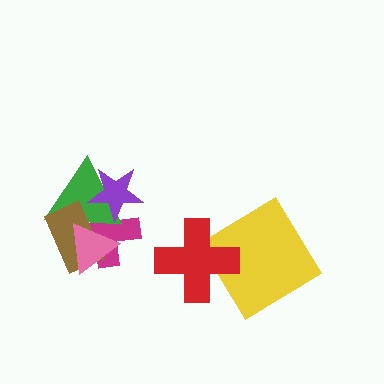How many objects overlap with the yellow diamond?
1 object overlaps with the yellow diamond.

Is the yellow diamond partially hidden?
Yes, it is partially covered by another shape.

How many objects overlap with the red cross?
1 object overlaps with the red cross.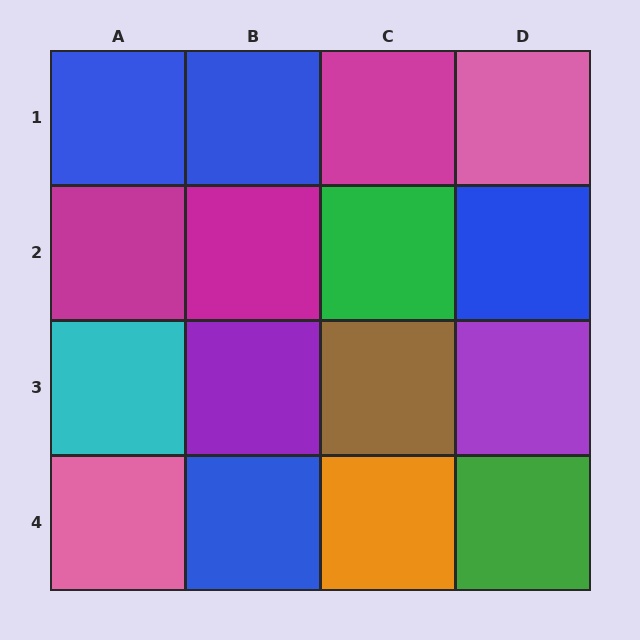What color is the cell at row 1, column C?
Magenta.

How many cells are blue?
4 cells are blue.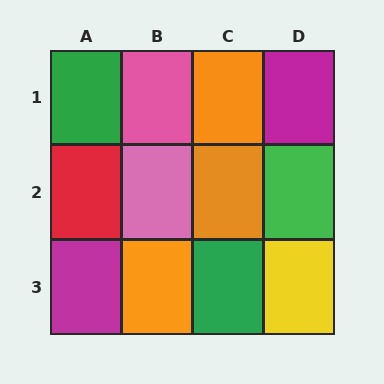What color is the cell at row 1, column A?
Green.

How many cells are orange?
3 cells are orange.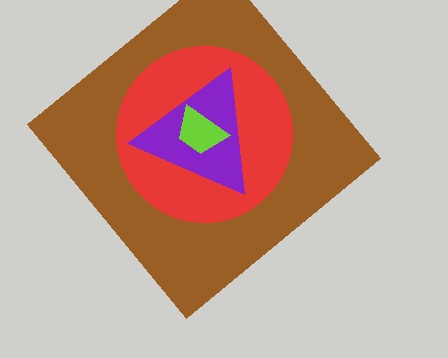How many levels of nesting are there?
4.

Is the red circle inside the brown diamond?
Yes.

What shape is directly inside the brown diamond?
The red circle.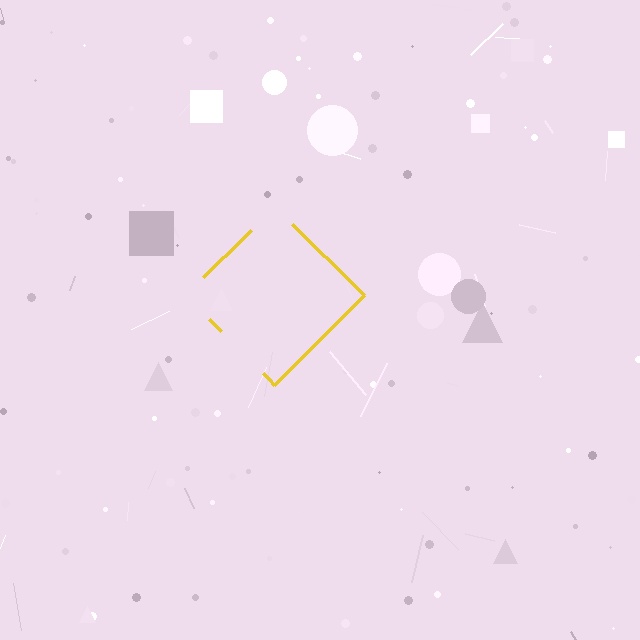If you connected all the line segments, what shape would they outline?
They would outline a diamond.